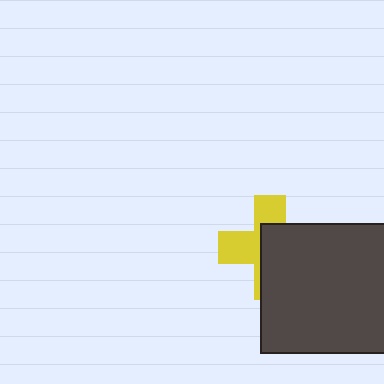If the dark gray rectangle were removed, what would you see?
You would see the complete yellow cross.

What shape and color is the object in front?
The object in front is a dark gray rectangle.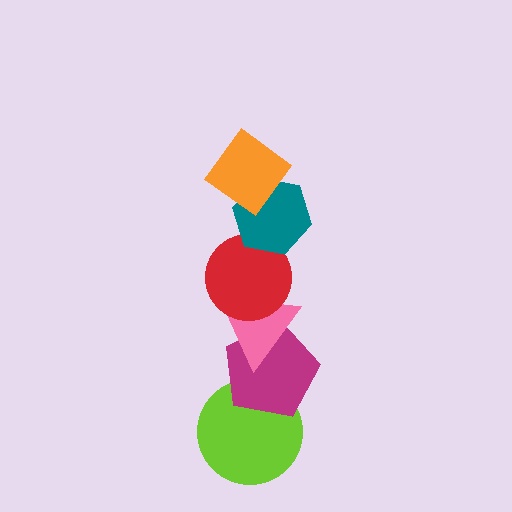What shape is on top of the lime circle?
The magenta pentagon is on top of the lime circle.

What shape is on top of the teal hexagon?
The orange diamond is on top of the teal hexagon.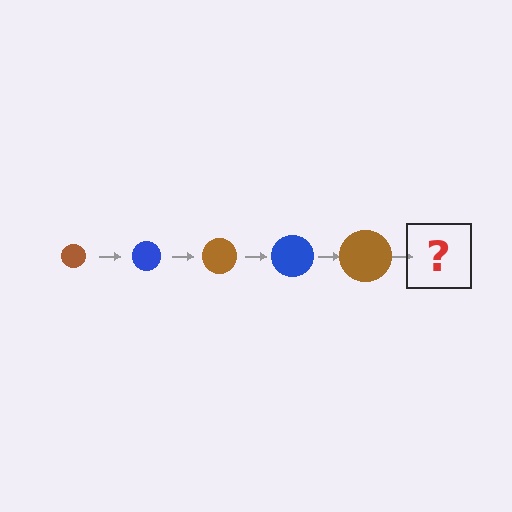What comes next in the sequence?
The next element should be a blue circle, larger than the previous one.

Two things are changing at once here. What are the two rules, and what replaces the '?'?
The two rules are that the circle grows larger each step and the color cycles through brown and blue. The '?' should be a blue circle, larger than the previous one.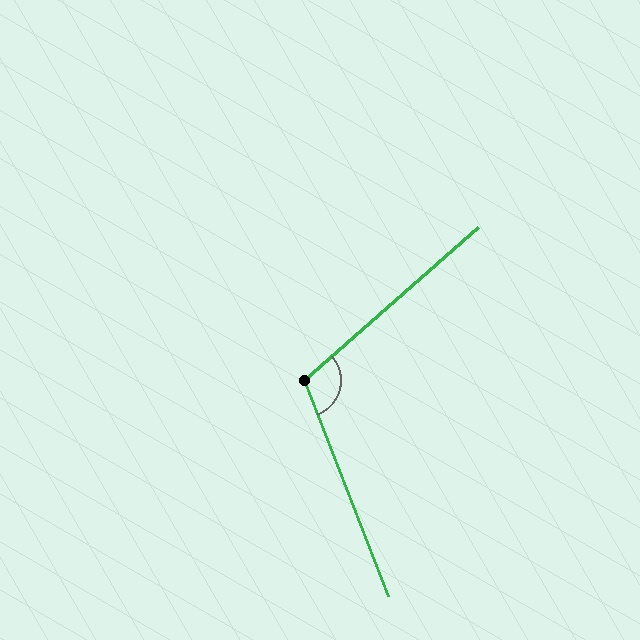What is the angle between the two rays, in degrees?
Approximately 110 degrees.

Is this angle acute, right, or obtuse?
It is obtuse.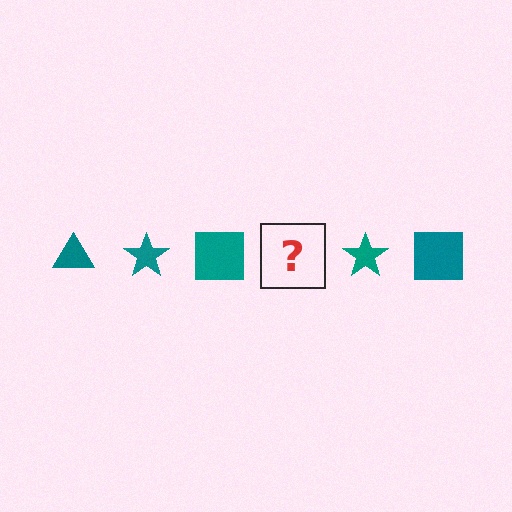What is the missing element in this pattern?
The missing element is a teal triangle.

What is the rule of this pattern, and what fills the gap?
The rule is that the pattern cycles through triangle, star, square shapes in teal. The gap should be filled with a teal triangle.